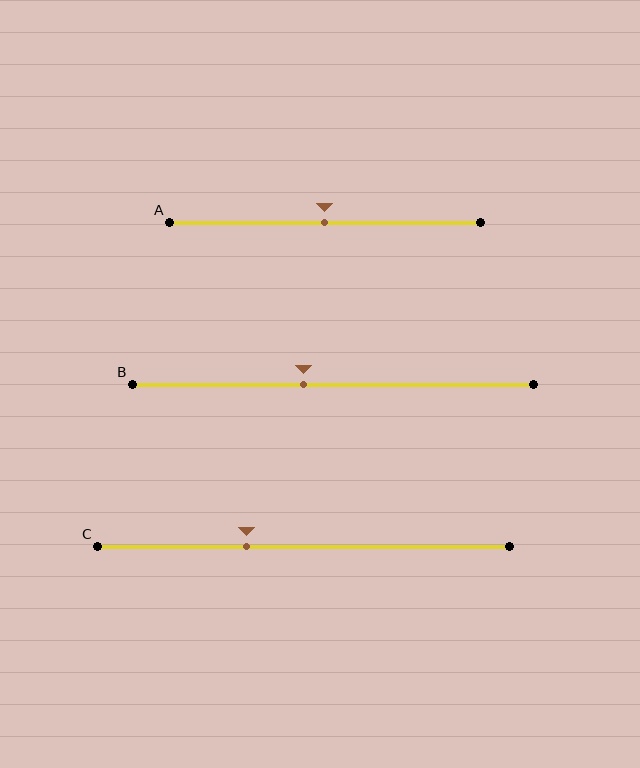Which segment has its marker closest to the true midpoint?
Segment A has its marker closest to the true midpoint.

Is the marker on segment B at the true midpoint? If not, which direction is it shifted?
No, the marker on segment B is shifted to the left by about 7% of the segment length.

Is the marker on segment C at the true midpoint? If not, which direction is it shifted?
No, the marker on segment C is shifted to the left by about 14% of the segment length.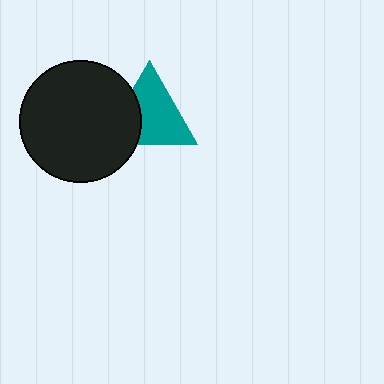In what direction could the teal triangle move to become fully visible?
The teal triangle could move right. That would shift it out from behind the black circle entirely.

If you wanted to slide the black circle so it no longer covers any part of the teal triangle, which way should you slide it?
Slide it left — that is the most direct way to separate the two shapes.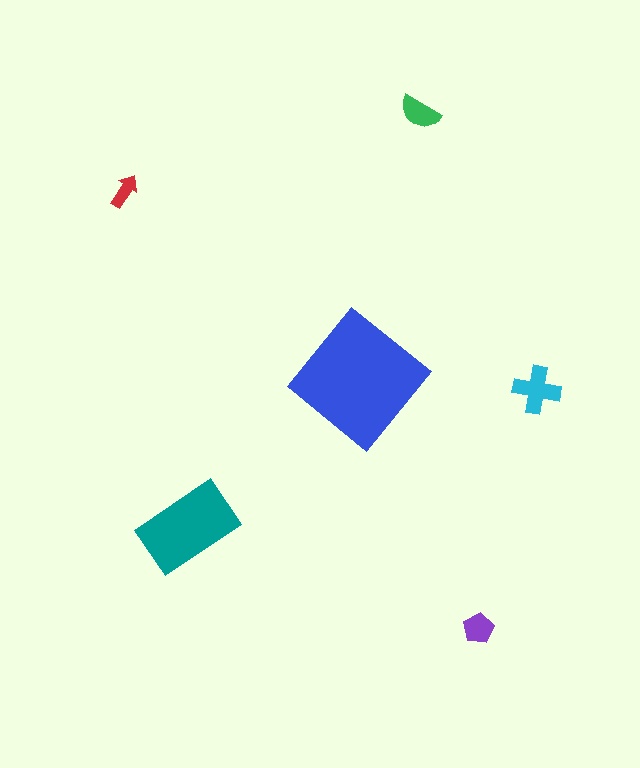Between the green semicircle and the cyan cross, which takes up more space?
The cyan cross.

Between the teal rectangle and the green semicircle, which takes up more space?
The teal rectangle.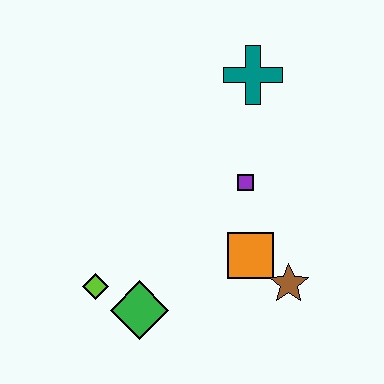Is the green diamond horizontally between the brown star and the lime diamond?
Yes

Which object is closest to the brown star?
The orange square is closest to the brown star.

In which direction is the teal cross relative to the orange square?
The teal cross is above the orange square.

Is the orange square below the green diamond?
No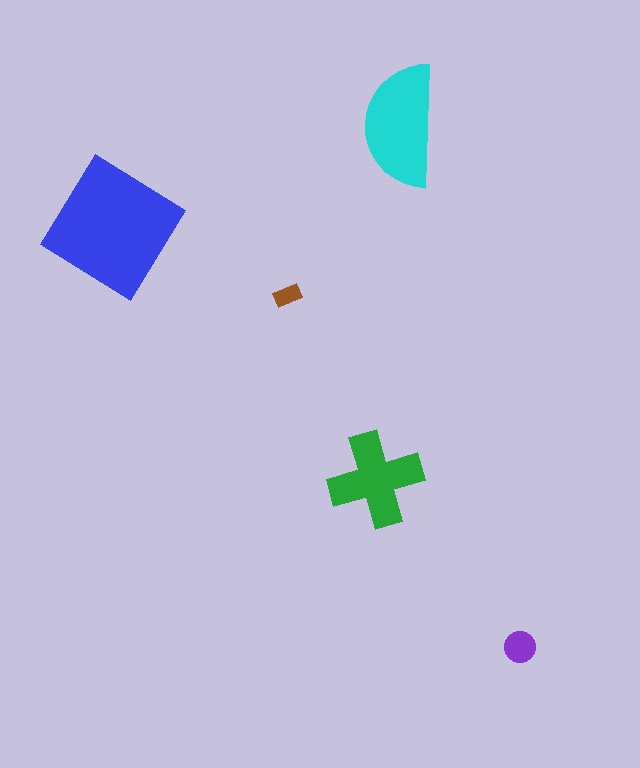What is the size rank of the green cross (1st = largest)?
3rd.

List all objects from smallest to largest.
The brown rectangle, the purple circle, the green cross, the cyan semicircle, the blue diamond.